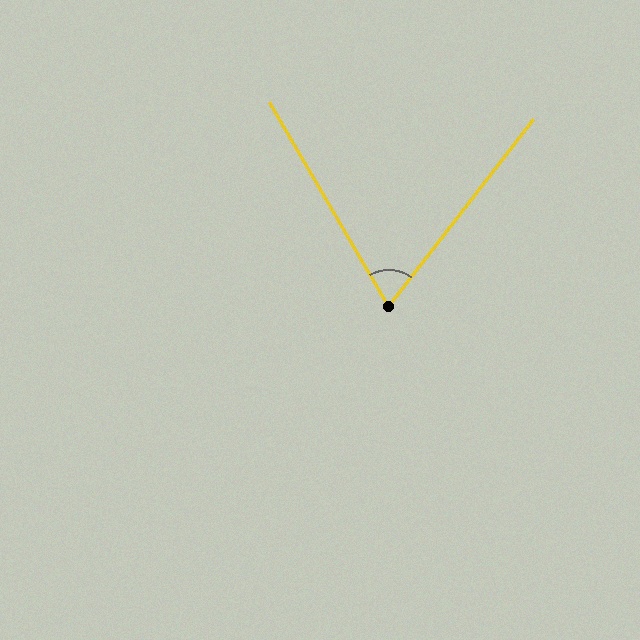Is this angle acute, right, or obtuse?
It is acute.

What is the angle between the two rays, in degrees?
Approximately 68 degrees.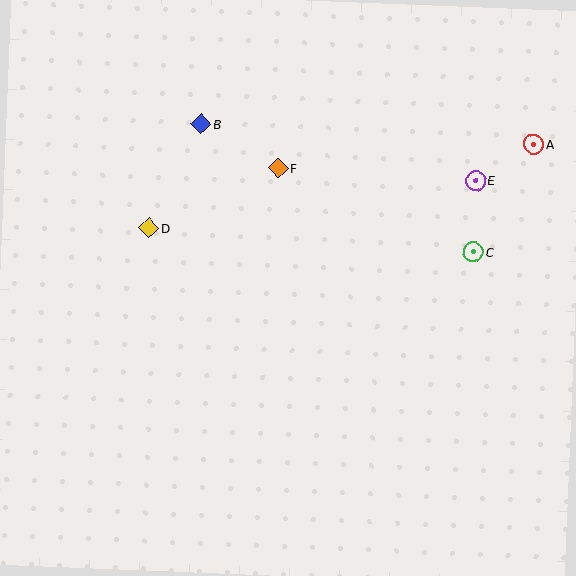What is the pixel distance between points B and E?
The distance between B and E is 280 pixels.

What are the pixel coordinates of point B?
Point B is at (201, 124).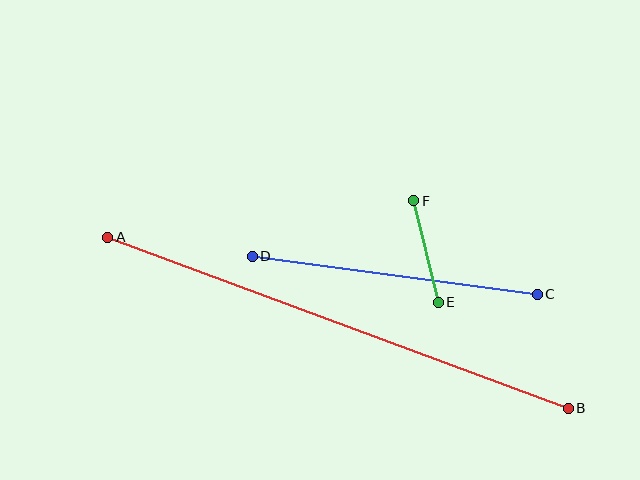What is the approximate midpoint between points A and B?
The midpoint is at approximately (338, 323) pixels.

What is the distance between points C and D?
The distance is approximately 288 pixels.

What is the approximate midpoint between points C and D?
The midpoint is at approximately (395, 275) pixels.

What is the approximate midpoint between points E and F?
The midpoint is at approximately (426, 252) pixels.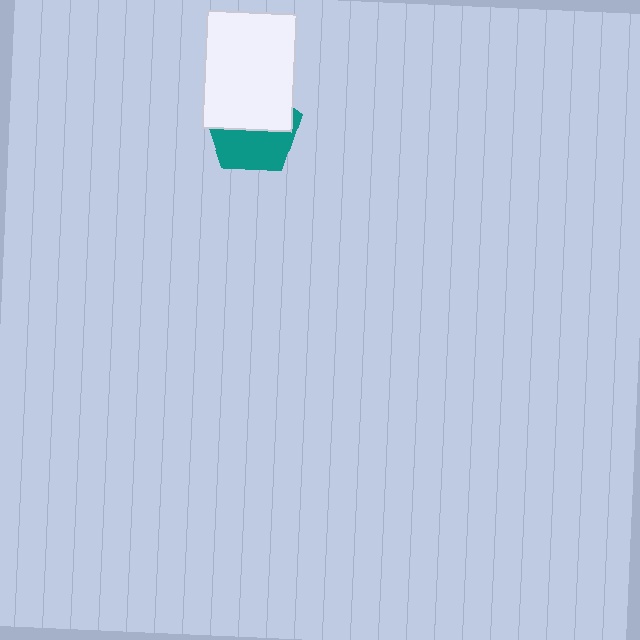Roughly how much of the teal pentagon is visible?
About half of it is visible (roughly 49%).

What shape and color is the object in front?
The object in front is a white rectangle.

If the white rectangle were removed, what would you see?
You would see the complete teal pentagon.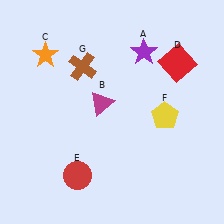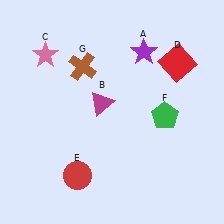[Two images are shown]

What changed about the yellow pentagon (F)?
In Image 1, F is yellow. In Image 2, it changed to green.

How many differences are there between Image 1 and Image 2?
There are 2 differences between the two images.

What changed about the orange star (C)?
In Image 1, C is orange. In Image 2, it changed to pink.